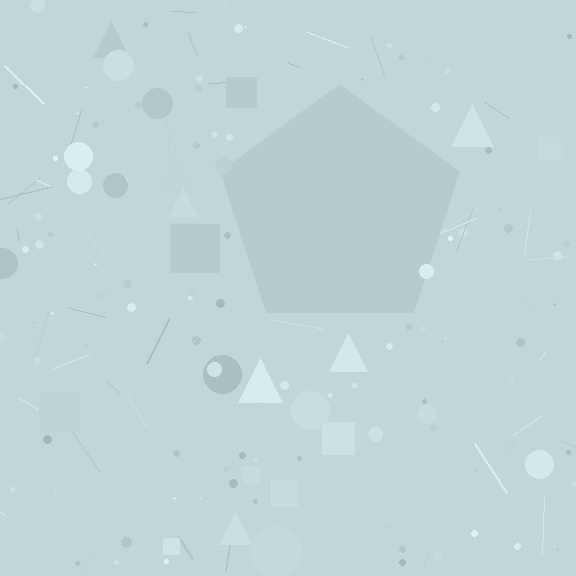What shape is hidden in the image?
A pentagon is hidden in the image.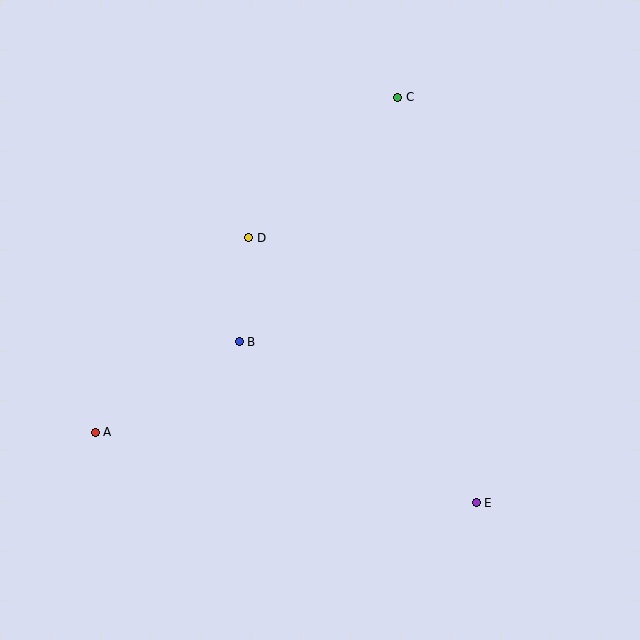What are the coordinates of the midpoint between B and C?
The midpoint between B and C is at (318, 219).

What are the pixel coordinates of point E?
Point E is at (476, 503).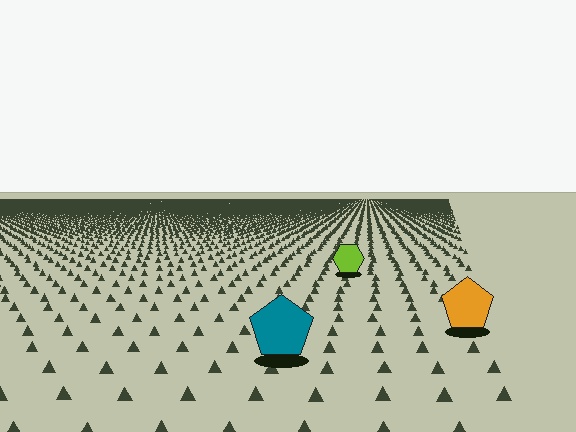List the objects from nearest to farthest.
From nearest to farthest: the teal pentagon, the orange pentagon, the lime hexagon.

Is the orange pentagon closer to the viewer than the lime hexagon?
Yes. The orange pentagon is closer — you can tell from the texture gradient: the ground texture is coarser near it.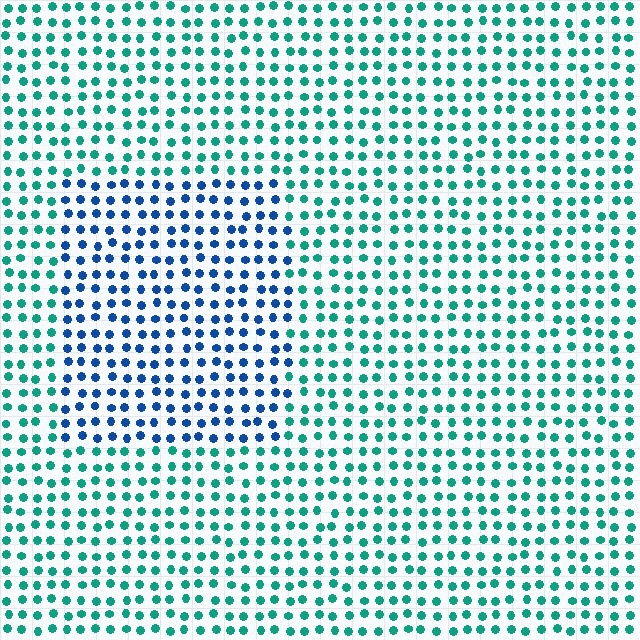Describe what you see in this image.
The image is filled with small teal elements in a uniform arrangement. A rectangle-shaped region is visible where the elements are tinted to a slightly different hue, forming a subtle color boundary.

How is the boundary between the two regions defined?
The boundary is defined purely by a slight shift in hue (about 49 degrees). Spacing, size, and orientation are identical on both sides.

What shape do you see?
I see a rectangle.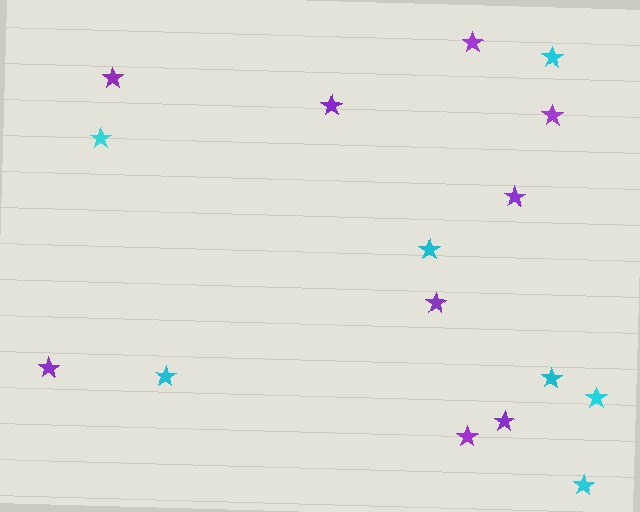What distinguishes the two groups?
There are 2 groups: one group of cyan stars (7) and one group of purple stars (9).